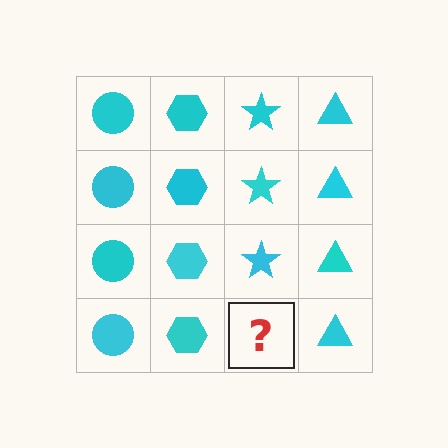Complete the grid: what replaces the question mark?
The question mark should be replaced with a cyan star.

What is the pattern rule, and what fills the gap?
The rule is that each column has a consistent shape. The gap should be filled with a cyan star.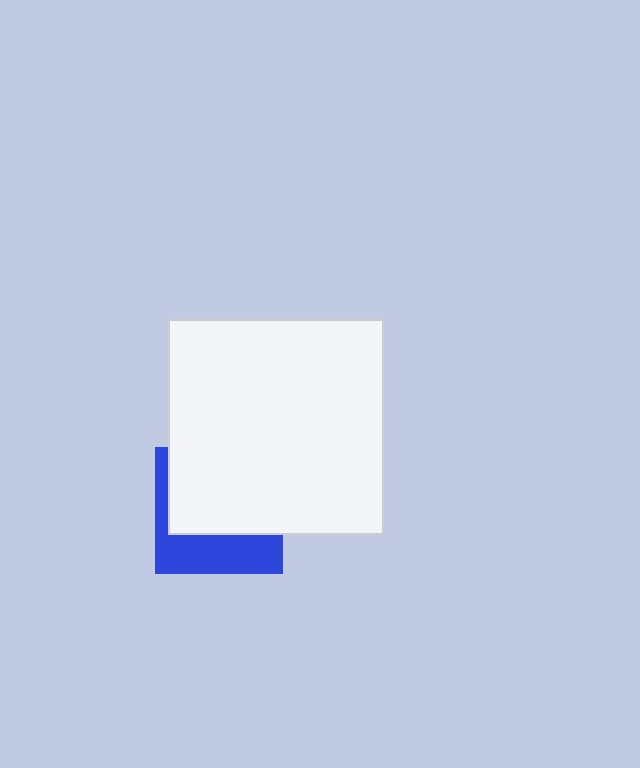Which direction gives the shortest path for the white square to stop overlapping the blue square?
Moving up gives the shortest separation.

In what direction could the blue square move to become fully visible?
The blue square could move down. That would shift it out from behind the white square entirely.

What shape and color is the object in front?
The object in front is a white square.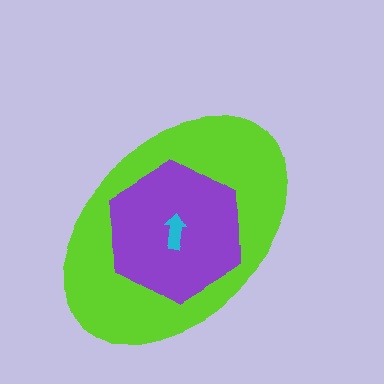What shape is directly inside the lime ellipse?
The purple hexagon.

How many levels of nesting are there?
3.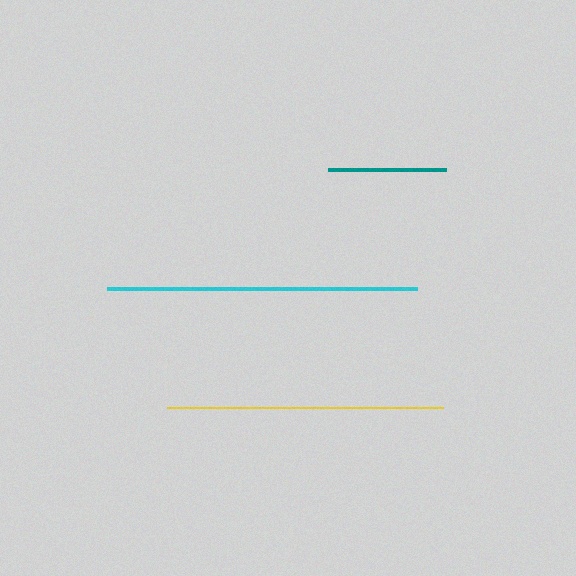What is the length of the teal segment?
The teal segment is approximately 118 pixels long.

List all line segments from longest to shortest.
From longest to shortest: cyan, yellow, teal.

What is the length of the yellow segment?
The yellow segment is approximately 277 pixels long.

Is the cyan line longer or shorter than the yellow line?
The cyan line is longer than the yellow line.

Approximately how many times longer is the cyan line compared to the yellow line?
The cyan line is approximately 1.1 times the length of the yellow line.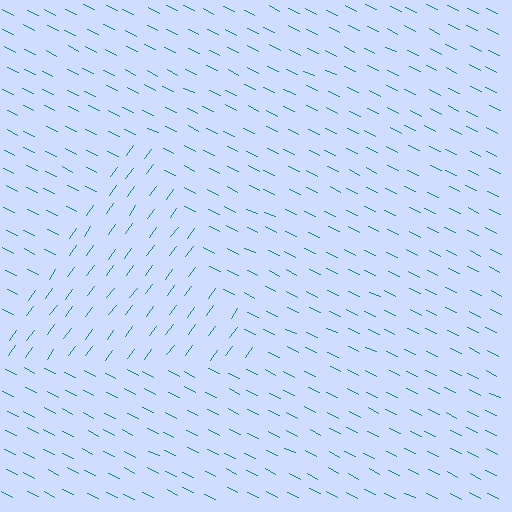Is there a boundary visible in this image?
Yes, there is a texture boundary formed by a change in line orientation.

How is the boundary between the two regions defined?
The boundary is defined purely by a change in line orientation (approximately 80 degrees difference). All lines are the same color and thickness.